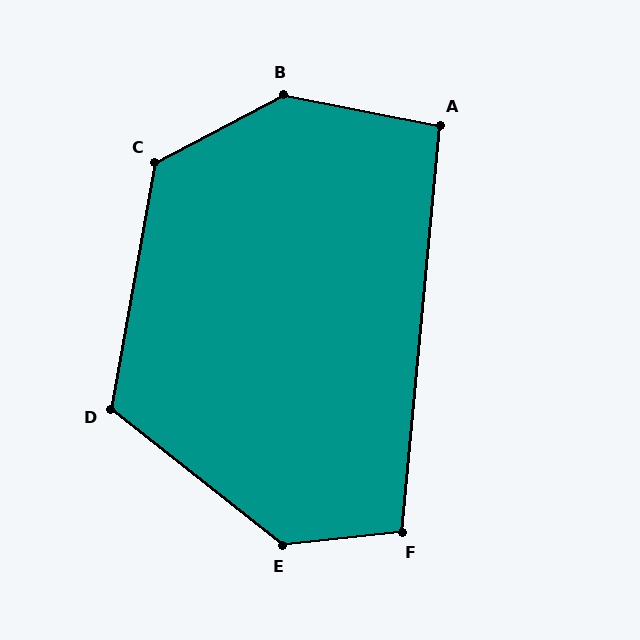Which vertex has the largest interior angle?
B, at approximately 141 degrees.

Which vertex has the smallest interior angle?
A, at approximately 96 degrees.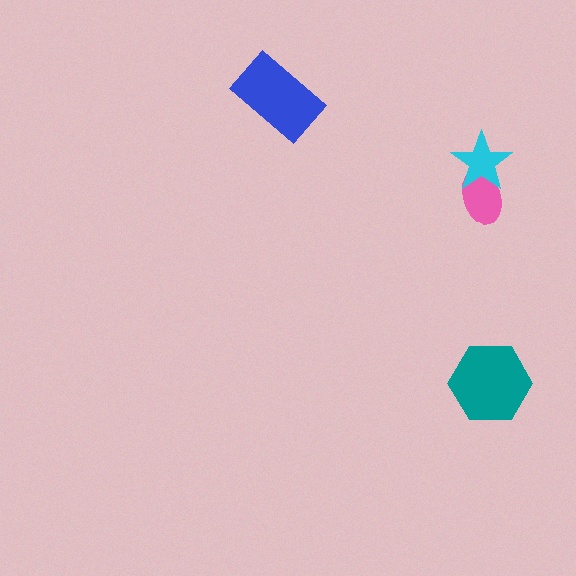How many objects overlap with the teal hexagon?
0 objects overlap with the teal hexagon.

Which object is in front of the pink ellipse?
The cyan star is in front of the pink ellipse.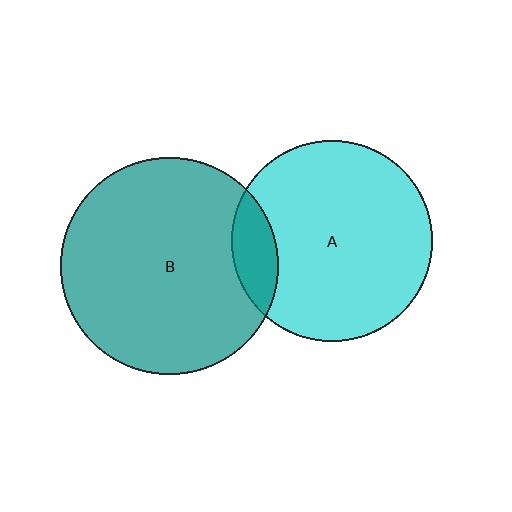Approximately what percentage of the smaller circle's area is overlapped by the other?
Approximately 15%.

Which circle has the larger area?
Circle B (teal).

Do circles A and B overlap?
Yes.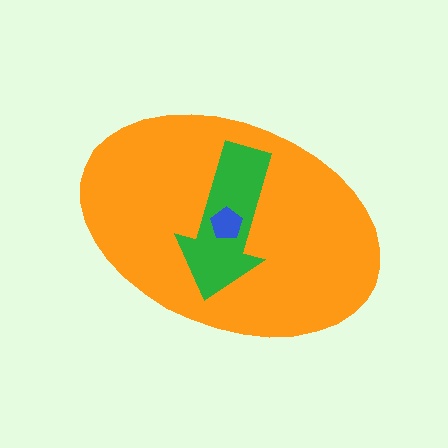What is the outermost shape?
The orange ellipse.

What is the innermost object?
The blue pentagon.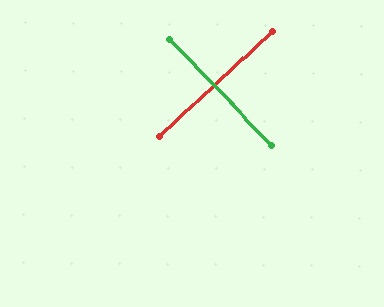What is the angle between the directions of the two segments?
Approximately 89 degrees.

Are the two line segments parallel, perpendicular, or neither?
Perpendicular — they meet at approximately 89°.